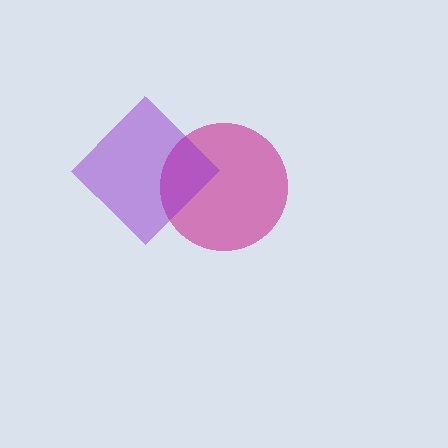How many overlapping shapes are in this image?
There are 2 overlapping shapes in the image.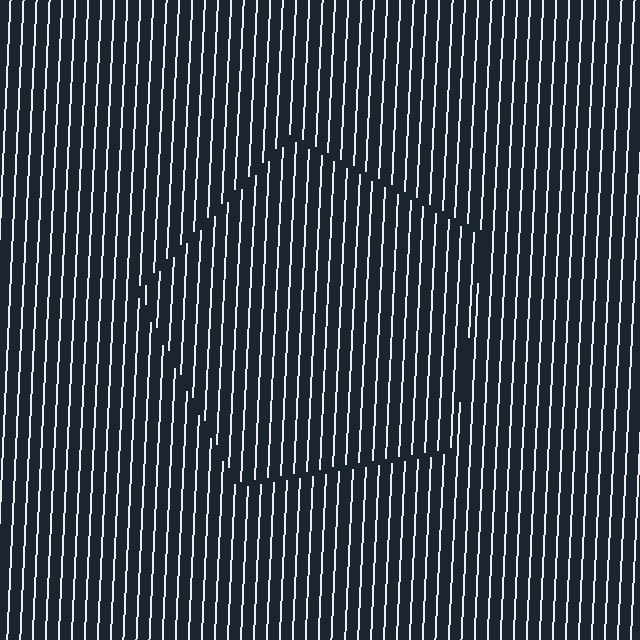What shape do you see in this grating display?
An illusory pentagon. The interior of the shape contains the same grating, shifted by half a period — the contour is defined by the phase discontinuity where line-ends from the inner and outer gratings abut.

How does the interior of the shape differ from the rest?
The interior of the shape contains the same grating, shifted by half a period — the contour is defined by the phase discontinuity where line-ends from the inner and outer gratings abut.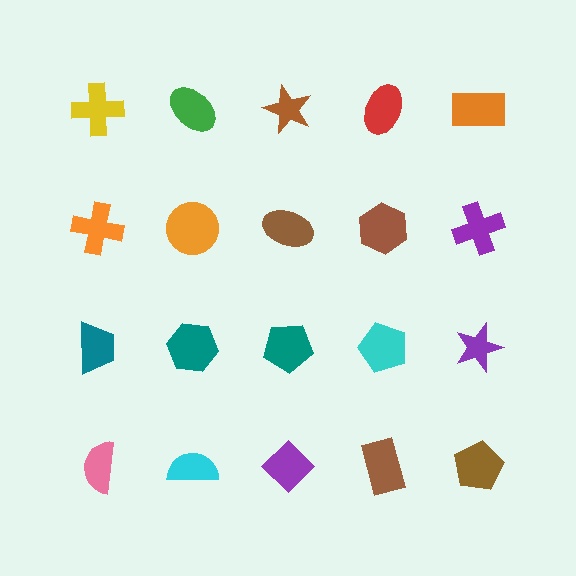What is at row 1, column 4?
A red ellipse.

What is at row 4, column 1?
A pink semicircle.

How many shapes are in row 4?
5 shapes.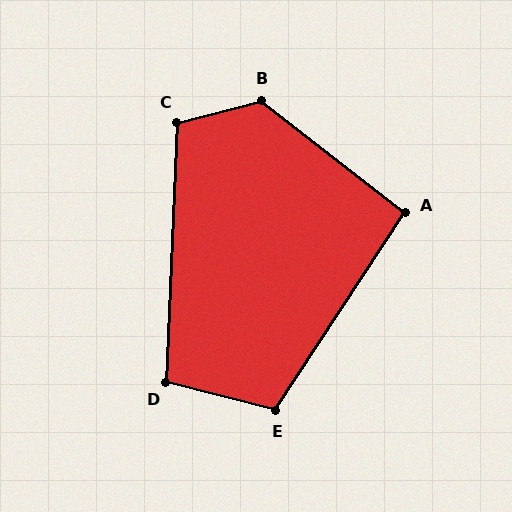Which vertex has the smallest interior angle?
A, at approximately 95 degrees.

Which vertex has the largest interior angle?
B, at approximately 128 degrees.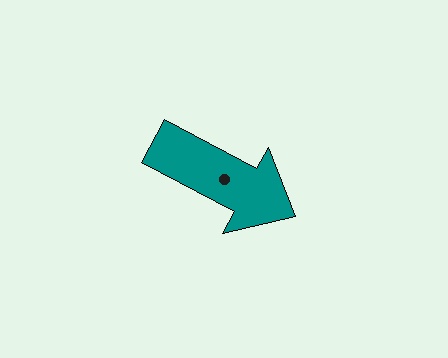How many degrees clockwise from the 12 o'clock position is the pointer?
Approximately 118 degrees.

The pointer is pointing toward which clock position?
Roughly 4 o'clock.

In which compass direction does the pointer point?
Southeast.